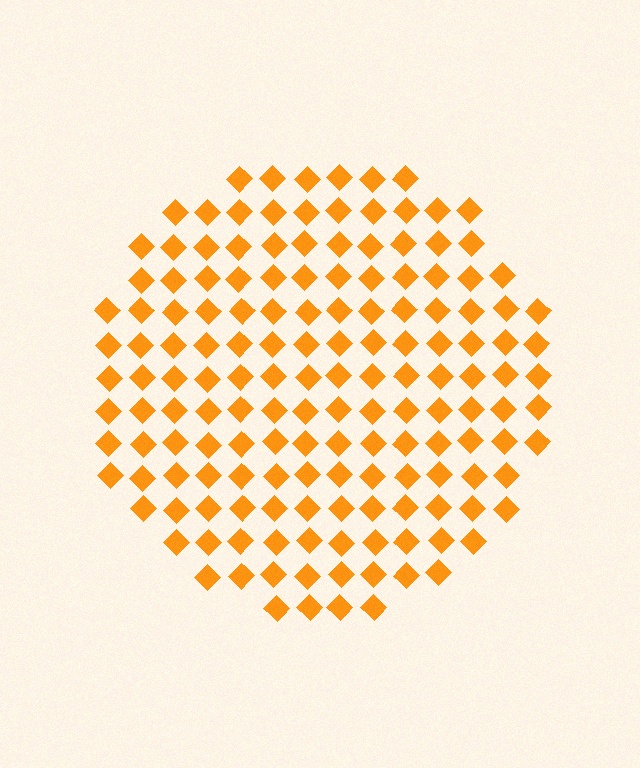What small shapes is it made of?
It is made of small diamonds.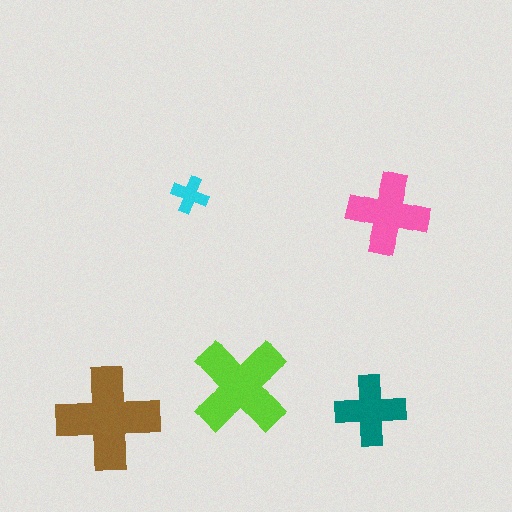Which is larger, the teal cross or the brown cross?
The brown one.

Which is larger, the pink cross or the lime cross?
The lime one.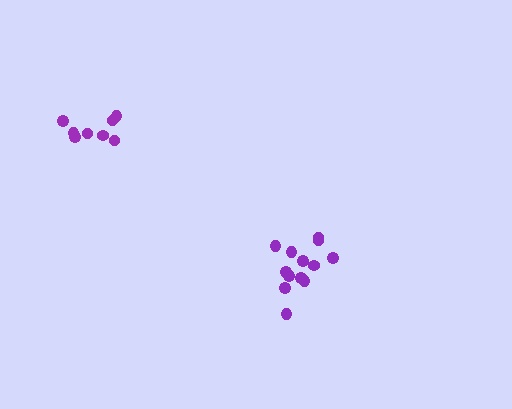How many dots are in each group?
Group 1: 8 dots, Group 2: 13 dots (21 total).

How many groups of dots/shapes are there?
There are 2 groups.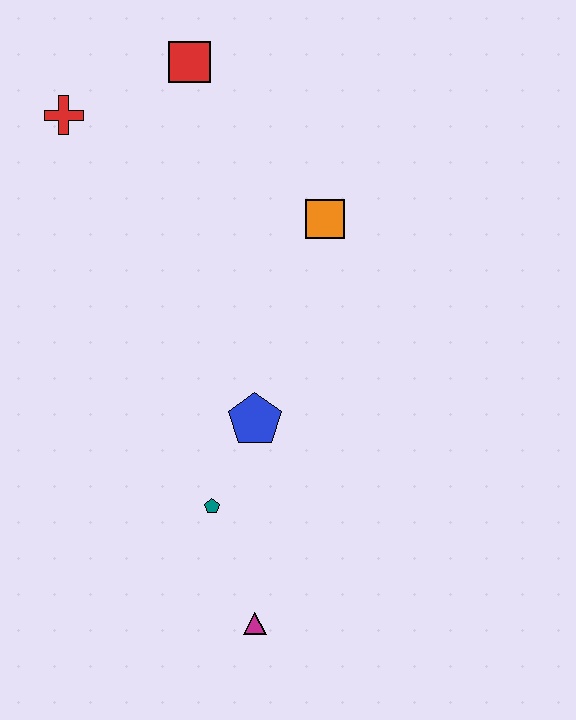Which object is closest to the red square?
The red cross is closest to the red square.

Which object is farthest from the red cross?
The magenta triangle is farthest from the red cross.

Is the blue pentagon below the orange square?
Yes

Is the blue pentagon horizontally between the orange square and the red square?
Yes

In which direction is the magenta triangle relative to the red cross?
The magenta triangle is below the red cross.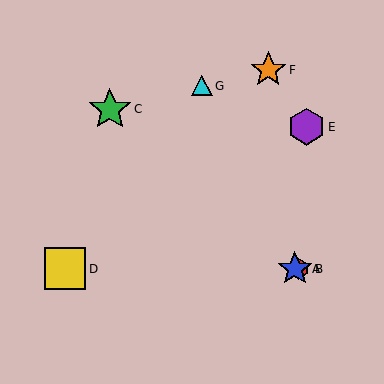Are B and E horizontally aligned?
No, B is at y≈268 and E is at y≈127.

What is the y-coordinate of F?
Object F is at y≈70.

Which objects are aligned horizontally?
Objects A, B, D are aligned horizontally.